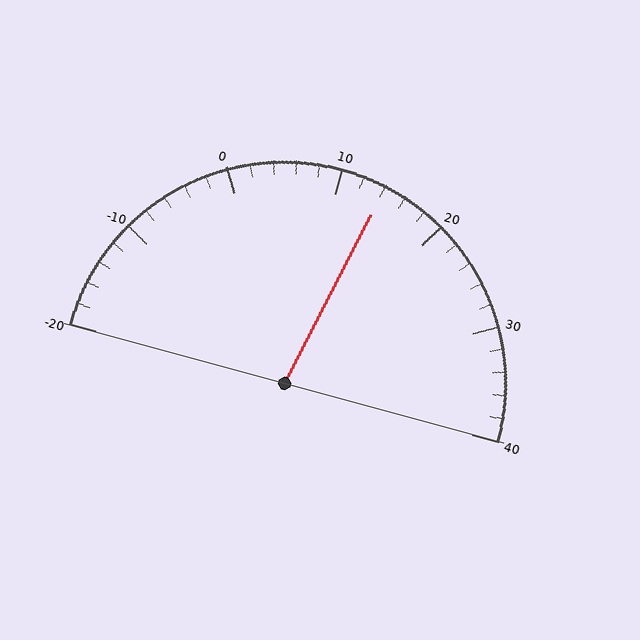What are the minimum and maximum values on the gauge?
The gauge ranges from -20 to 40.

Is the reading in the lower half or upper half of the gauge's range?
The reading is in the upper half of the range (-20 to 40).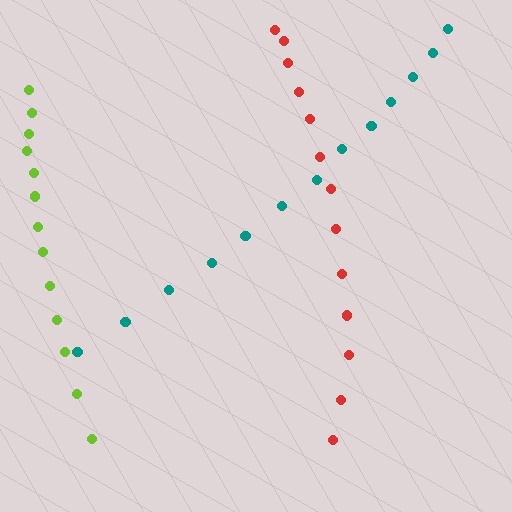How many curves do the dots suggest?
There are 3 distinct paths.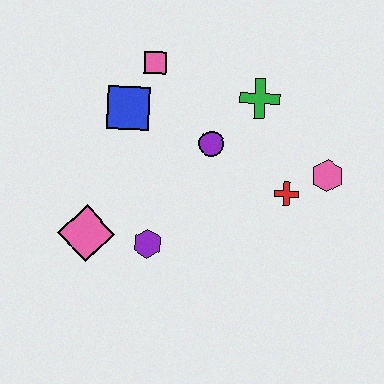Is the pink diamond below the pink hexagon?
Yes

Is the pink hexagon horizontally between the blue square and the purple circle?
No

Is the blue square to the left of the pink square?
Yes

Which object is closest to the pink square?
The blue square is closest to the pink square.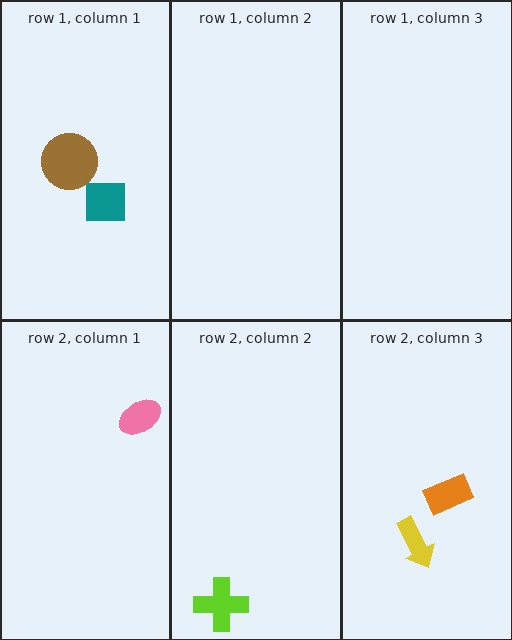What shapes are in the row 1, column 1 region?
The teal square, the brown circle.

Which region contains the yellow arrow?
The row 2, column 3 region.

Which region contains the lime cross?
The row 2, column 2 region.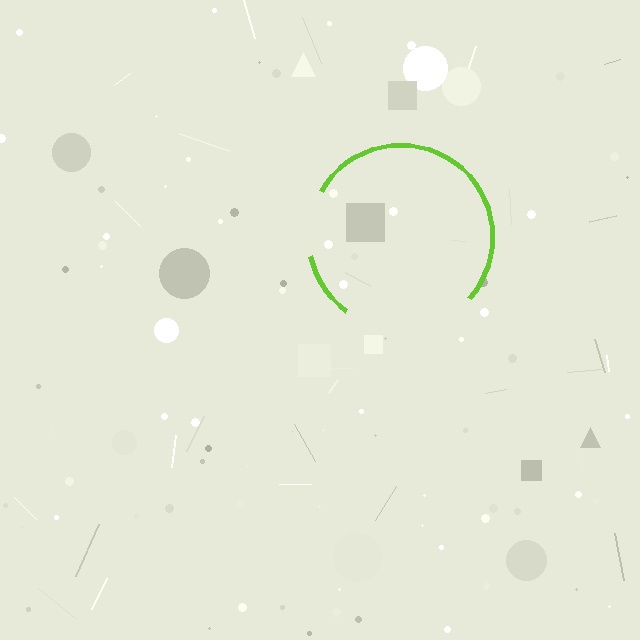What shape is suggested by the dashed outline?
The dashed outline suggests a circle.